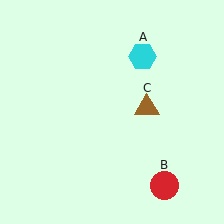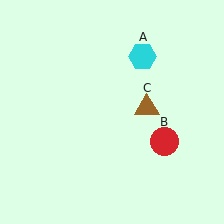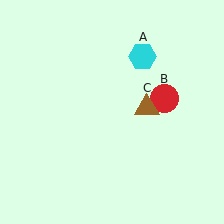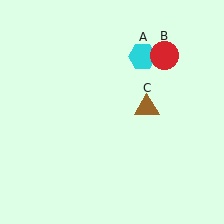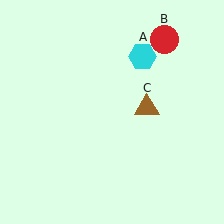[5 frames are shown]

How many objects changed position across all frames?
1 object changed position: red circle (object B).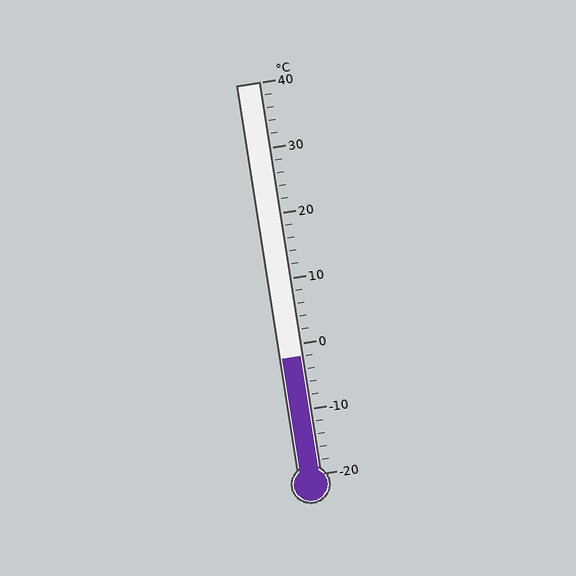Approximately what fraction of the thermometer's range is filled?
The thermometer is filled to approximately 30% of its range.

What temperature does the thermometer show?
The thermometer shows approximately -2°C.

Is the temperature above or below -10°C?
The temperature is above -10°C.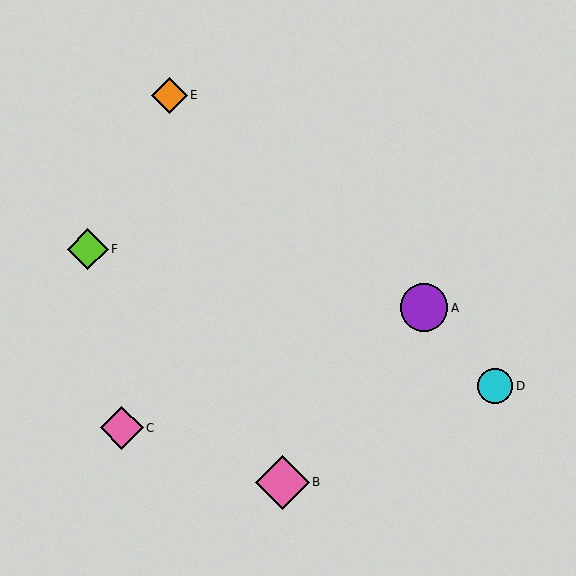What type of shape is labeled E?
Shape E is an orange diamond.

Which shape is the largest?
The pink diamond (labeled B) is the largest.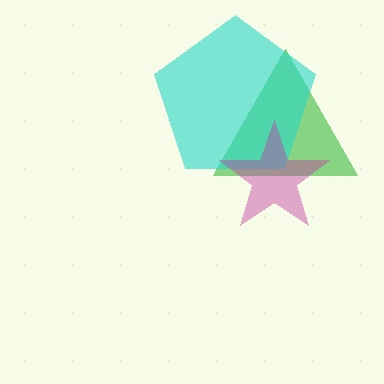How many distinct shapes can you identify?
There are 3 distinct shapes: a green triangle, a cyan pentagon, a magenta star.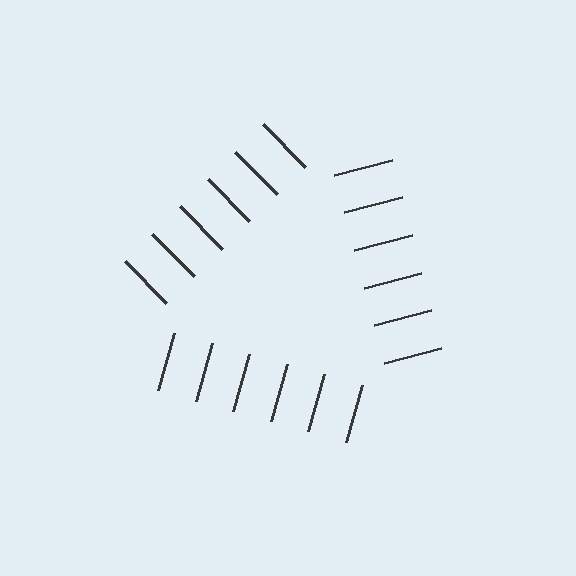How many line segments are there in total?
18 — 6 along each of the 3 edges.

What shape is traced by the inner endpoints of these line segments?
An illusory triangle — the line segments terminate on its edges but no continuous stroke is drawn.